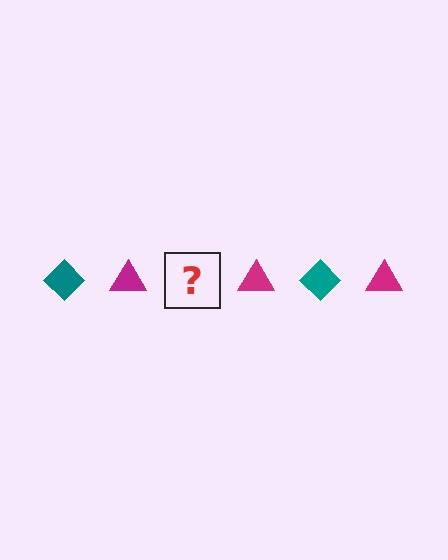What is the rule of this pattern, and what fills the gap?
The rule is that the pattern alternates between teal diamond and magenta triangle. The gap should be filled with a teal diamond.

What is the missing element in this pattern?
The missing element is a teal diamond.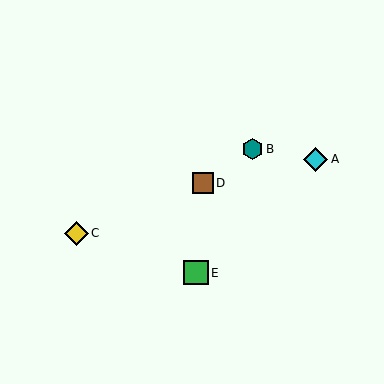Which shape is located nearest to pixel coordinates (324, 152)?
The cyan diamond (labeled A) at (316, 159) is nearest to that location.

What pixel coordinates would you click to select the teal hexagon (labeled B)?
Click at (253, 149) to select the teal hexagon B.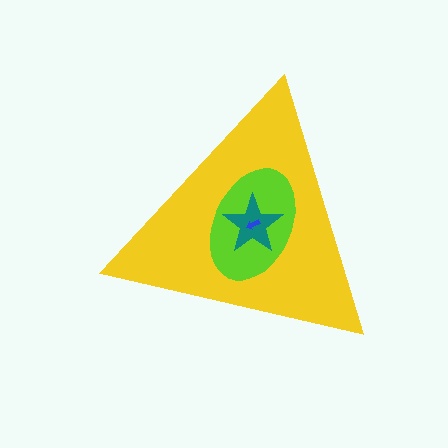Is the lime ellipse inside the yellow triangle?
Yes.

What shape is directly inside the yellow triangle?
The lime ellipse.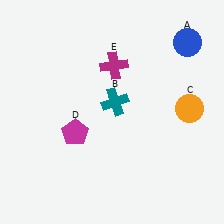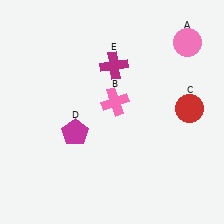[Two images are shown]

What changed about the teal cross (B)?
In Image 1, B is teal. In Image 2, it changed to pink.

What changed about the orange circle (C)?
In Image 1, C is orange. In Image 2, it changed to red.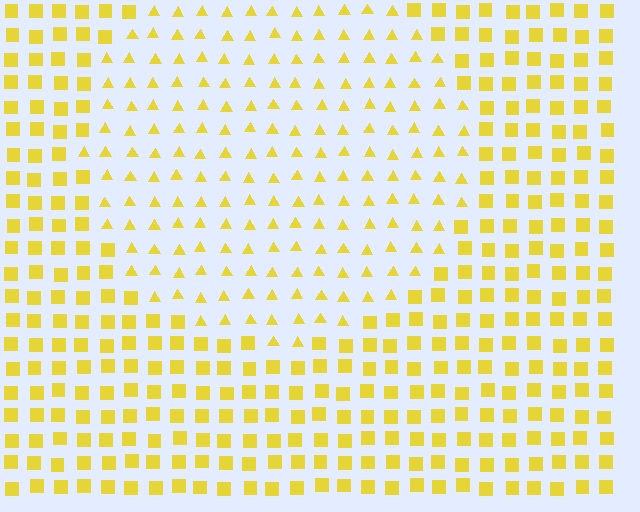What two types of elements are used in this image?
The image uses triangles inside the circle region and squares outside it.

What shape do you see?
I see a circle.